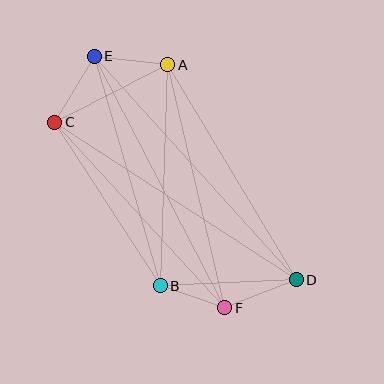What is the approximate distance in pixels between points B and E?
The distance between B and E is approximately 239 pixels.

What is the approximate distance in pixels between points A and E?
The distance between A and E is approximately 74 pixels.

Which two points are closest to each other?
Points B and F are closest to each other.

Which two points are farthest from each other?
Points D and E are farthest from each other.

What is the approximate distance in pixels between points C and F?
The distance between C and F is approximately 251 pixels.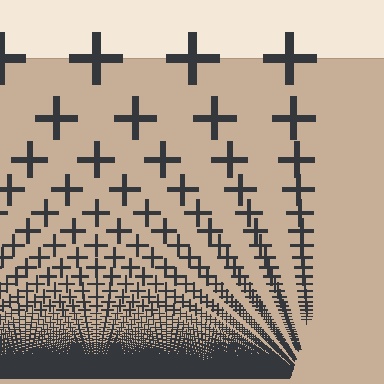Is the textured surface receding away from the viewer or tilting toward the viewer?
The surface appears to tilt toward the viewer. Texture elements get larger and sparser toward the top.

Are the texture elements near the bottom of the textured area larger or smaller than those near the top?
Smaller. The gradient is inverted — elements near the bottom are smaller and denser.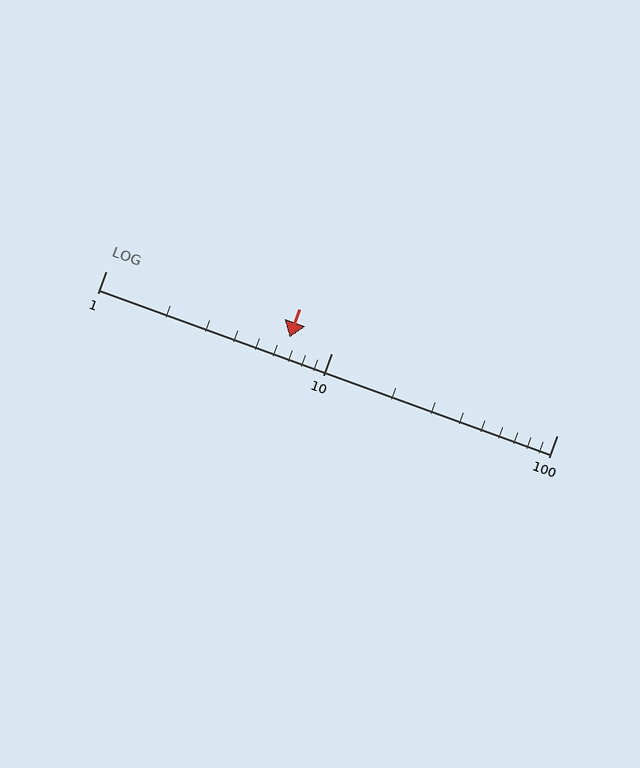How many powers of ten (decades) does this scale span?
The scale spans 2 decades, from 1 to 100.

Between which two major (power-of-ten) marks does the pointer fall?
The pointer is between 1 and 10.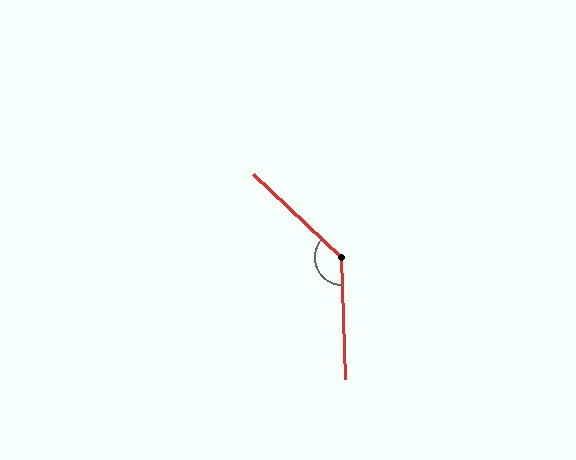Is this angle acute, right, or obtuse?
It is obtuse.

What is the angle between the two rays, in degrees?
Approximately 135 degrees.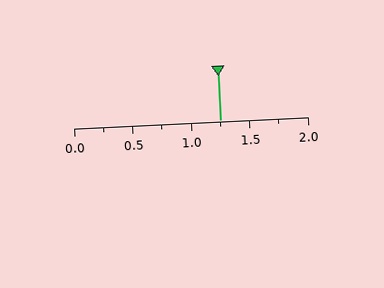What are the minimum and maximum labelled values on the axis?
The axis runs from 0.0 to 2.0.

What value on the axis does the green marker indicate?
The marker indicates approximately 1.25.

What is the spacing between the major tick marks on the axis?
The major ticks are spaced 0.5 apart.